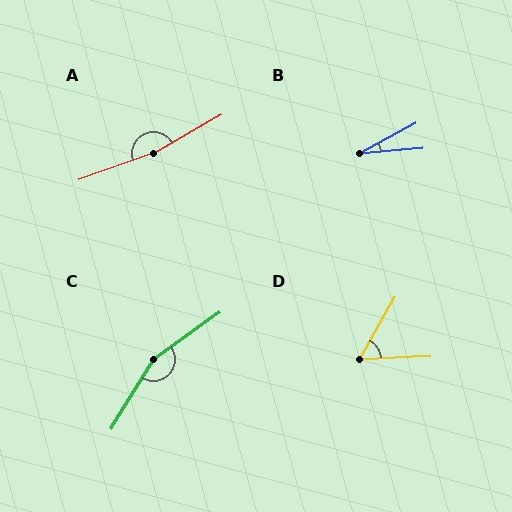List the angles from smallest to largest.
B (23°), D (58°), C (157°), A (169°).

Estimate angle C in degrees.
Approximately 157 degrees.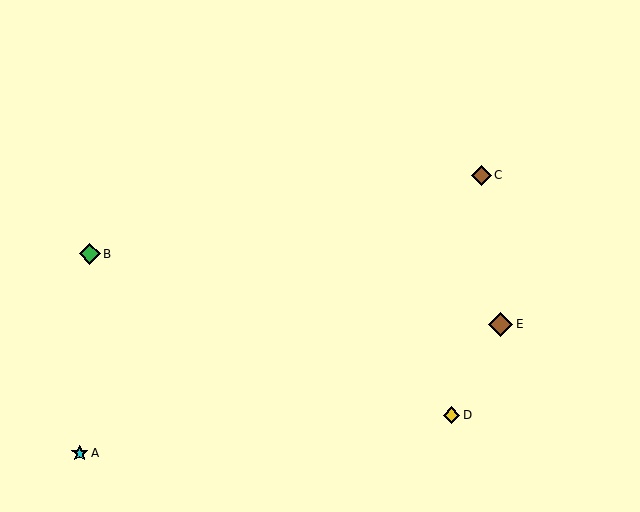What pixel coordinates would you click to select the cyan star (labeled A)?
Click at (80, 453) to select the cyan star A.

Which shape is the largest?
The brown diamond (labeled E) is the largest.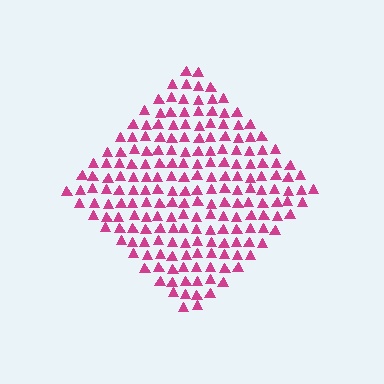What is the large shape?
The large shape is a diamond.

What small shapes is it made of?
It is made of small triangles.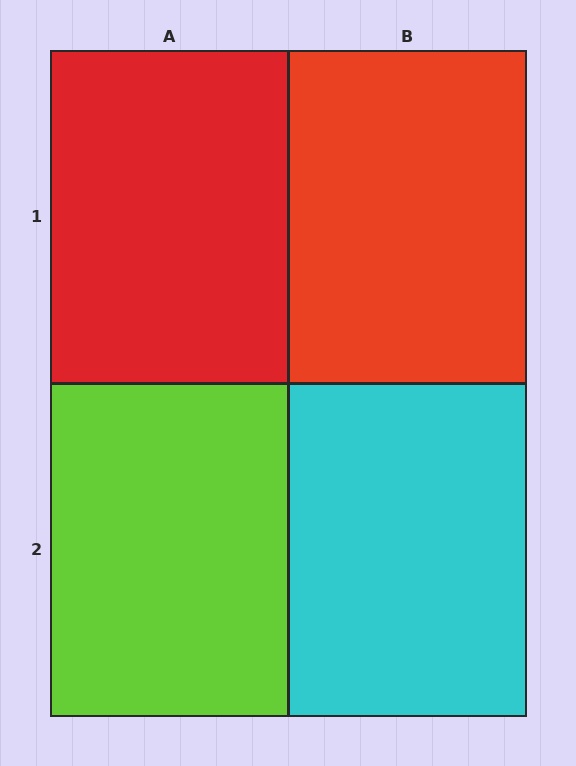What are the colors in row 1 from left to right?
Red, red.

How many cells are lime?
1 cell is lime.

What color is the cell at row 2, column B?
Cyan.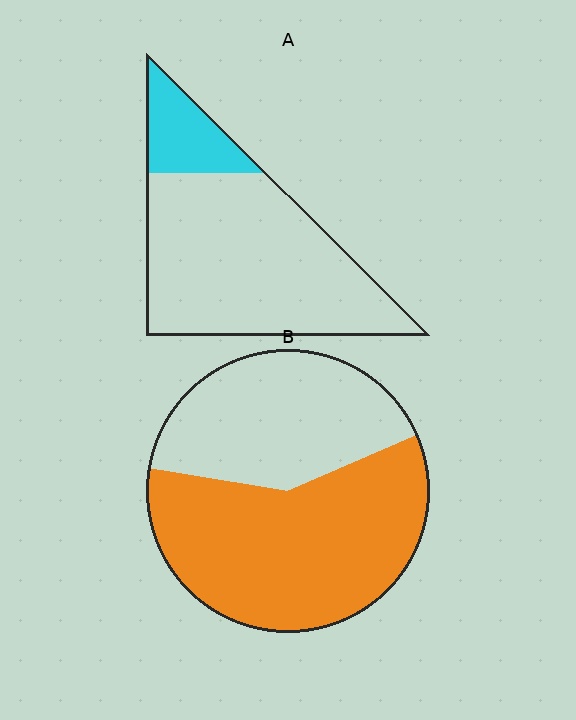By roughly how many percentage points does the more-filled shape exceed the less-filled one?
By roughly 40 percentage points (B over A).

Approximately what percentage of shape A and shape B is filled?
A is approximately 20% and B is approximately 60%.